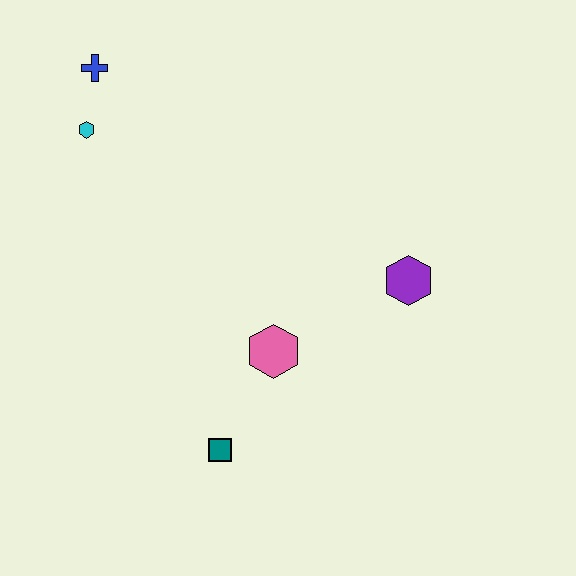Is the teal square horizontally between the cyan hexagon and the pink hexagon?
Yes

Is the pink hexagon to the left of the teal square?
No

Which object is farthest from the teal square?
The blue cross is farthest from the teal square.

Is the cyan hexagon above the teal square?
Yes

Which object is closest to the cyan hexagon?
The blue cross is closest to the cyan hexagon.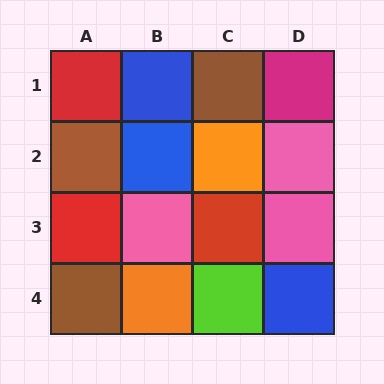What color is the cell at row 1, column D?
Magenta.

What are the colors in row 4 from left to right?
Brown, orange, lime, blue.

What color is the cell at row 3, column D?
Pink.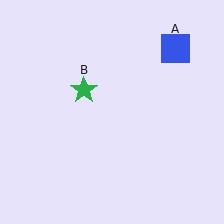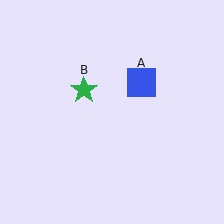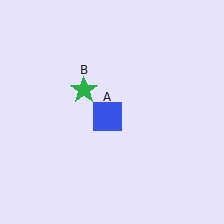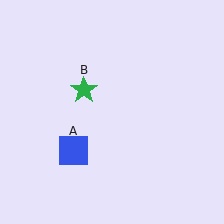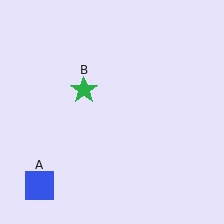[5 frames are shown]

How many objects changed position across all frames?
1 object changed position: blue square (object A).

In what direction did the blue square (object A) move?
The blue square (object A) moved down and to the left.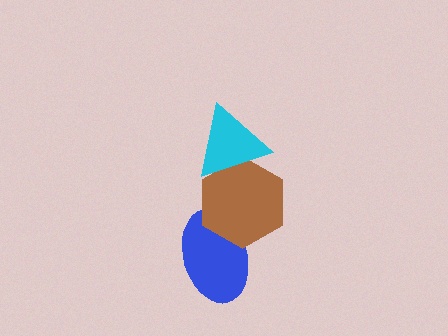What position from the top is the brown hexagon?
The brown hexagon is 2nd from the top.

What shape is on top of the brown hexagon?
The cyan triangle is on top of the brown hexagon.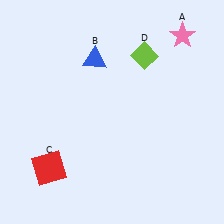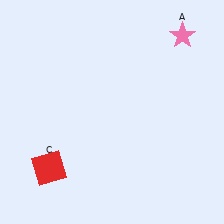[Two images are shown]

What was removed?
The lime diamond (D), the blue triangle (B) were removed in Image 2.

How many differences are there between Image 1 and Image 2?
There are 2 differences between the two images.